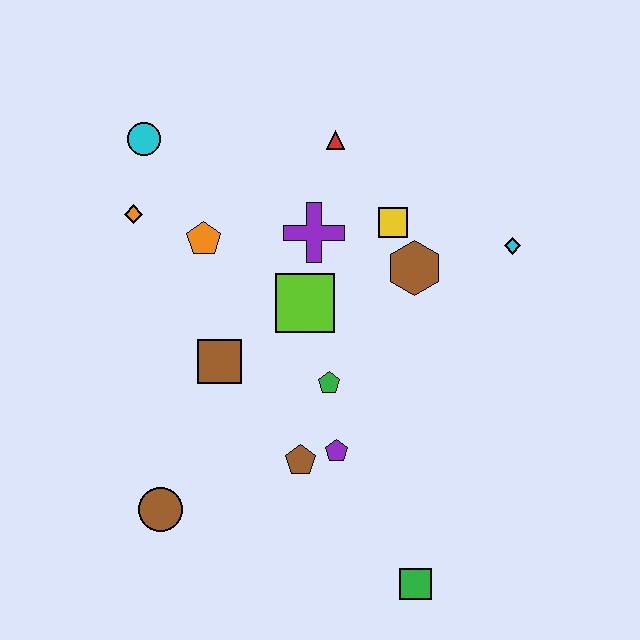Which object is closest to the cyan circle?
The orange diamond is closest to the cyan circle.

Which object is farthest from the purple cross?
The green square is farthest from the purple cross.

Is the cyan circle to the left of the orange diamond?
No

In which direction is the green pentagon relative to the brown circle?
The green pentagon is to the right of the brown circle.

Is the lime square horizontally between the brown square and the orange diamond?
No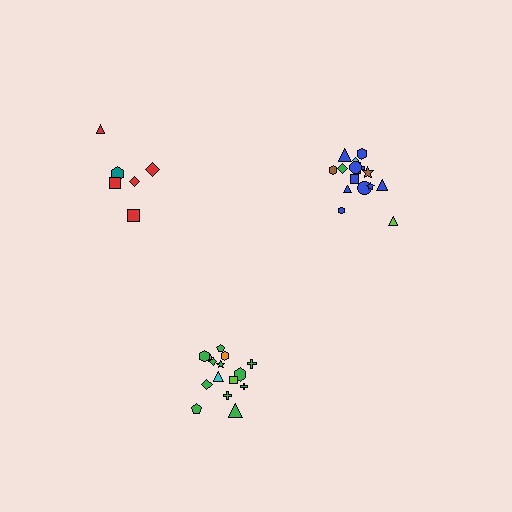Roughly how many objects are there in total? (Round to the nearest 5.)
Roughly 35 objects in total.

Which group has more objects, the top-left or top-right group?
The top-right group.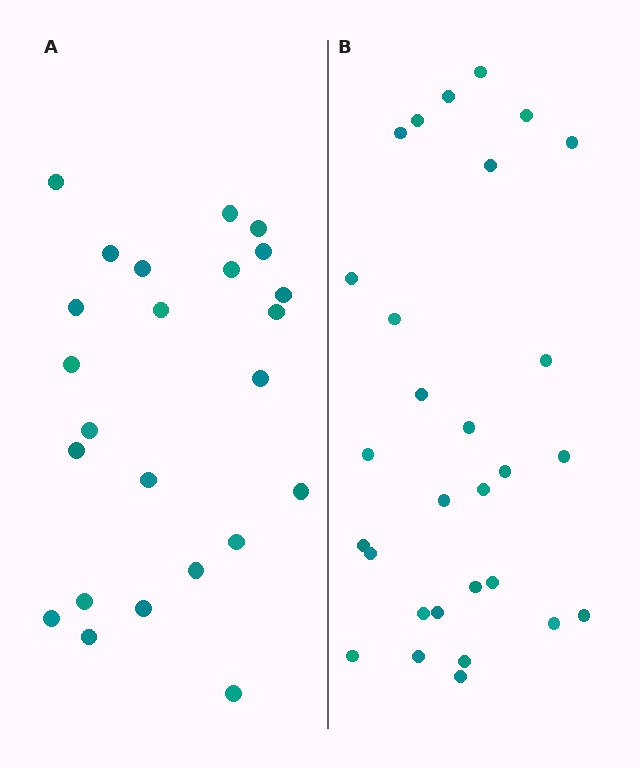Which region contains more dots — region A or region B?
Region B (the right region) has more dots.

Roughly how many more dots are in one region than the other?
Region B has about 5 more dots than region A.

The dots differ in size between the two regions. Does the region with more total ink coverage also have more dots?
No. Region A has more total ink coverage because its dots are larger, but region B actually contains more individual dots. Total area can be misleading — the number of items is what matters here.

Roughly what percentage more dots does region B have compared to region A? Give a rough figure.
About 20% more.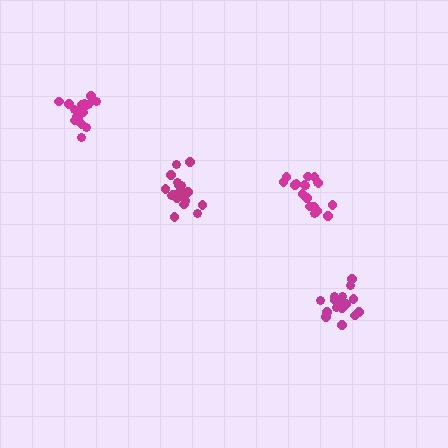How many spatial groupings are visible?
There are 4 spatial groupings.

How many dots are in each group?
Group 1: 18 dots, Group 2: 16 dots, Group 3: 19 dots, Group 4: 18 dots (71 total).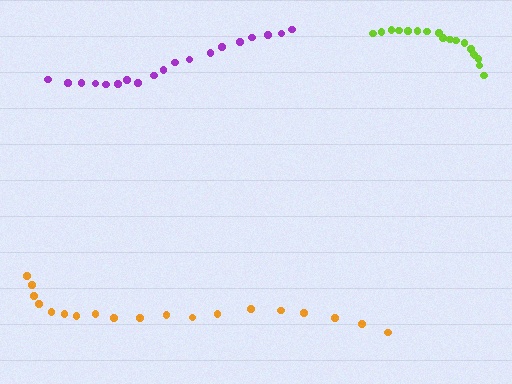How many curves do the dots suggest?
There are 3 distinct paths.